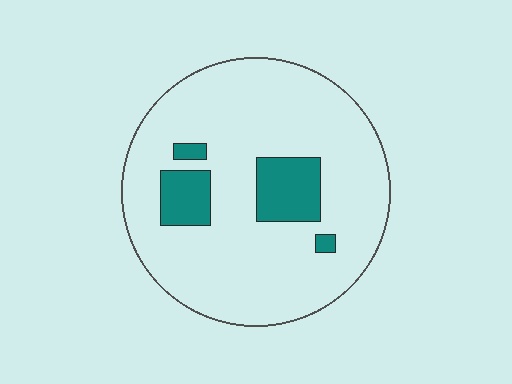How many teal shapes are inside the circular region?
4.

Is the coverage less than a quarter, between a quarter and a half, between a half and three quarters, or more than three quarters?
Less than a quarter.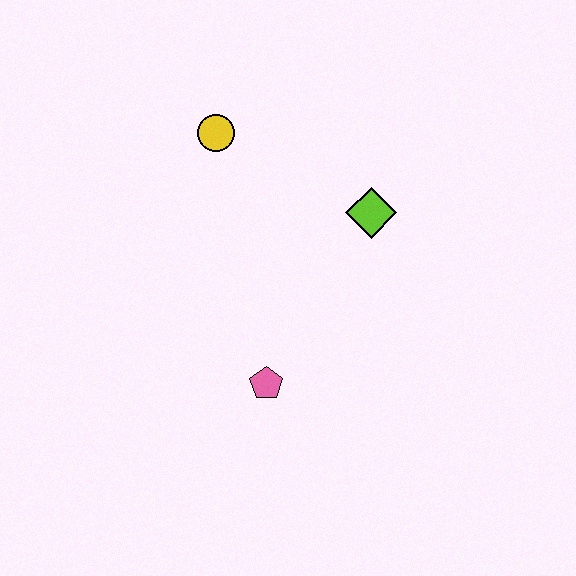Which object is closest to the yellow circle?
The lime diamond is closest to the yellow circle.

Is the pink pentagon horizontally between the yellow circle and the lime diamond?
Yes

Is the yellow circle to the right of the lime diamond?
No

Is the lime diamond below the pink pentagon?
No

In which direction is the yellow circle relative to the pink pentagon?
The yellow circle is above the pink pentagon.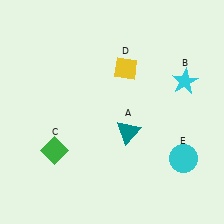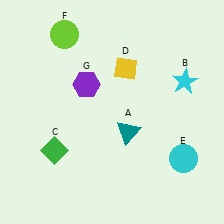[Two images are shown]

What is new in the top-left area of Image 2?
A purple hexagon (G) was added in the top-left area of Image 2.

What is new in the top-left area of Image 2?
A lime circle (F) was added in the top-left area of Image 2.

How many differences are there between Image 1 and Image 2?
There are 2 differences between the two images.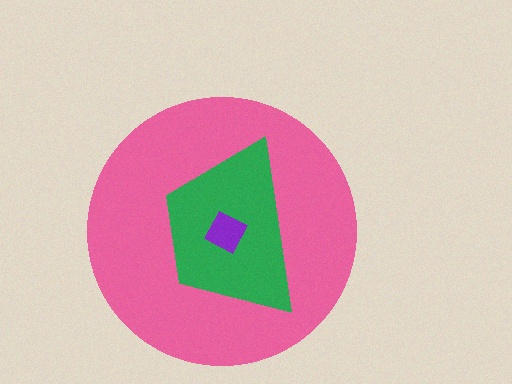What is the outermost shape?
The pink circle.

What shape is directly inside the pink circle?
The green trapezoid.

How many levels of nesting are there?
3.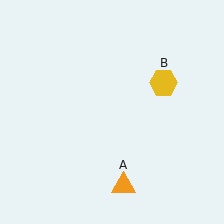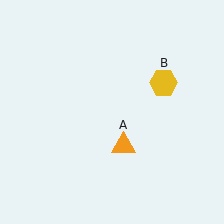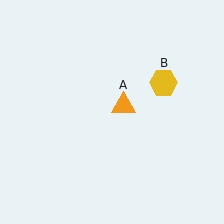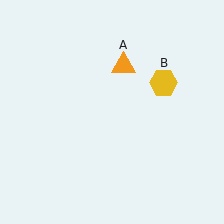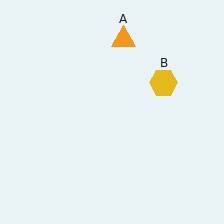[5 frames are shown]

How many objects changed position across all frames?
1 object changed position: orange triangle (object A).